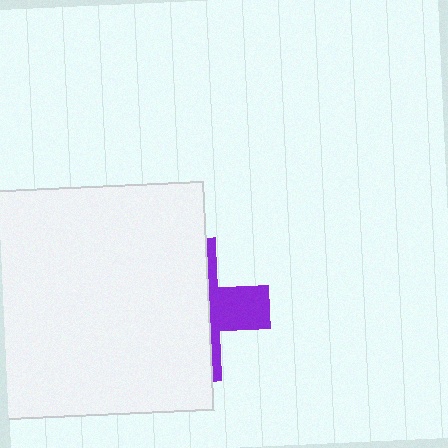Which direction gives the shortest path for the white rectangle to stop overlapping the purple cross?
Moving left gives the shortest separation.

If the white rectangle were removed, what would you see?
You would see the complete purple cross.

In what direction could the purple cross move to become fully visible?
The purple cross could move right. That would shift it out from behind the white rectangle entirely.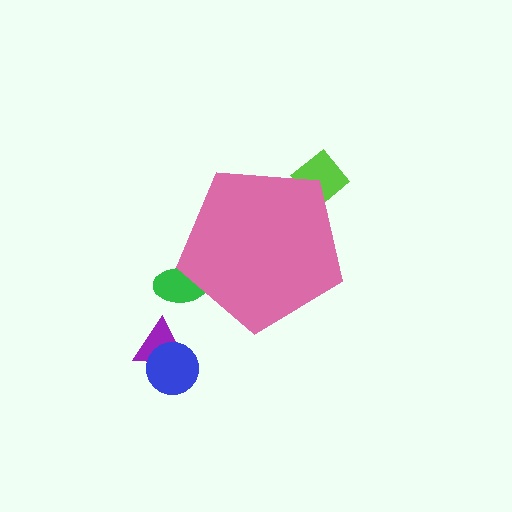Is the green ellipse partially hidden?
Yes, the green ellipse is partially hidden behind the pink pentagon.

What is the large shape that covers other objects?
A pink pentagon.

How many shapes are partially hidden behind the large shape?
2 shapes are partially hidden.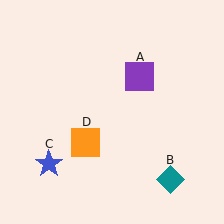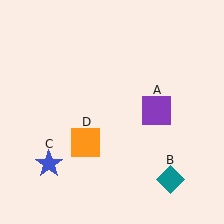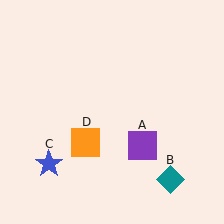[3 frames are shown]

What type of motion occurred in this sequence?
The purple square (object A) rotated clockwise around the center of the scene.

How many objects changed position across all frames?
1 object changed position: purple square (object A).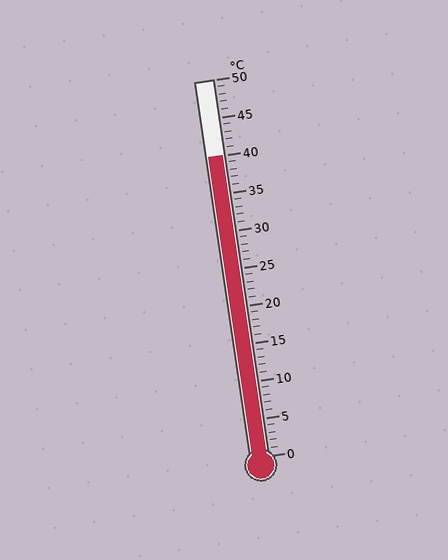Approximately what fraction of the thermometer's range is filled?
The thermometer is filled to approximately 80% of its range.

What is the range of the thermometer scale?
The thermometer scale ranges from 0°C to 50°C.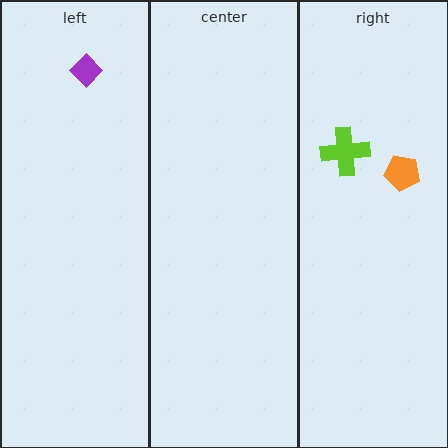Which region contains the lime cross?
The right region.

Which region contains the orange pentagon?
The right region.